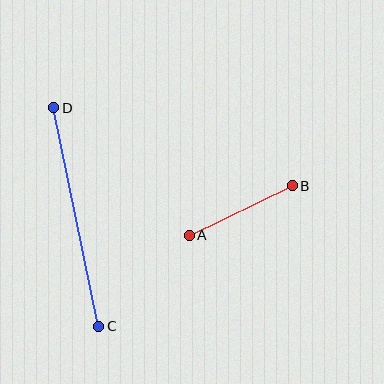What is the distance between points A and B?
The distance is approximately 115 pixels.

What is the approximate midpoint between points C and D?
The midpoint is at approximately (76, 217) pixels.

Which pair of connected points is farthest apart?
Points C and D are farthest apart.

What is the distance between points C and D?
The distance is approximately 223 pixels.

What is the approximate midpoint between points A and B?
The midpoint is at approximately (241, 211) pixels.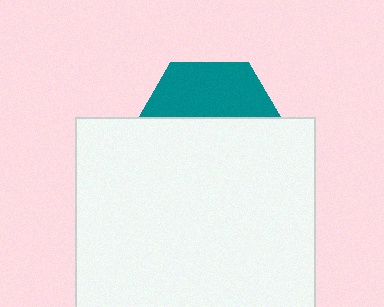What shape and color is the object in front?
The object in front is a white square.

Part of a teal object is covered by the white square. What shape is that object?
It is a hexagon.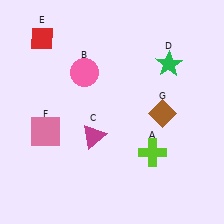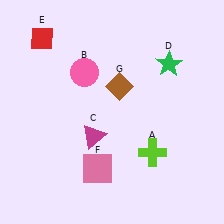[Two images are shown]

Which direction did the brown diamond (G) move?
The brown diamond (G) moved left.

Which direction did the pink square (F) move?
The pink square (F) moved right.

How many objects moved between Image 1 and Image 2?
2 objects moved between the two images.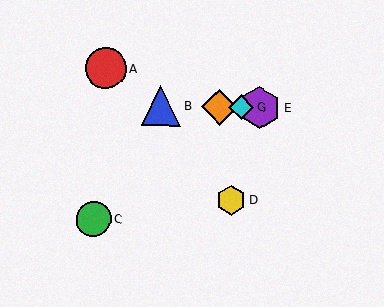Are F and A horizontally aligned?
No, F is at y≈107 and A is at y≈68.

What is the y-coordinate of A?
Object A is at y≈68.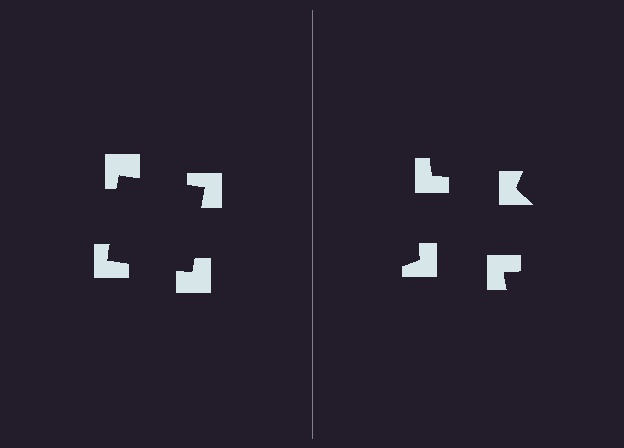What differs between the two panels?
The notched squares are positioned identically on both sides; only the wedge orientations differ. On the left they align to a square; on the right they are misaligned.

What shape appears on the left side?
An illusory square.